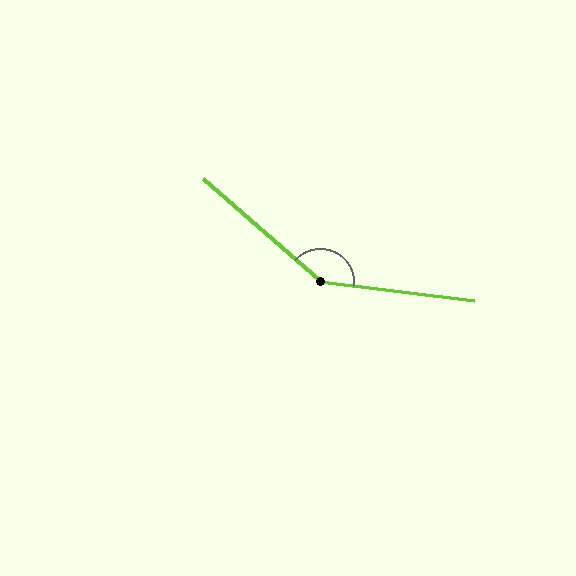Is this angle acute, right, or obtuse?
It is obtuse.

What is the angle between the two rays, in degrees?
Approximately 146 degrees.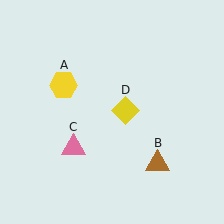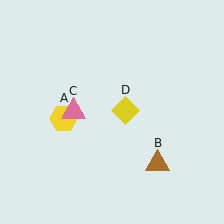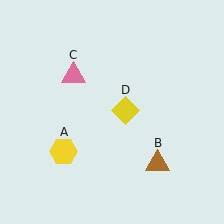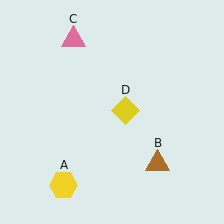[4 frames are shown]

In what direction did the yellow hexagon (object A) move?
The yellow hexagon (object A) moved down.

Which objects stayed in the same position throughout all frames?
Brown triangle (object B) and yellow diamond (object D) remained stationary.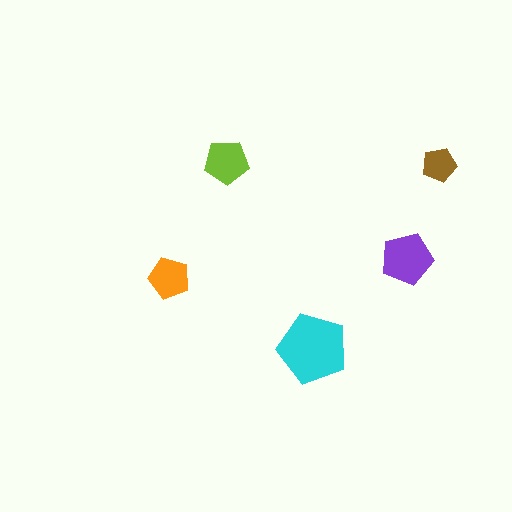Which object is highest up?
The lime pentagon is topmost.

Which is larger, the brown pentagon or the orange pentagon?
The orange one.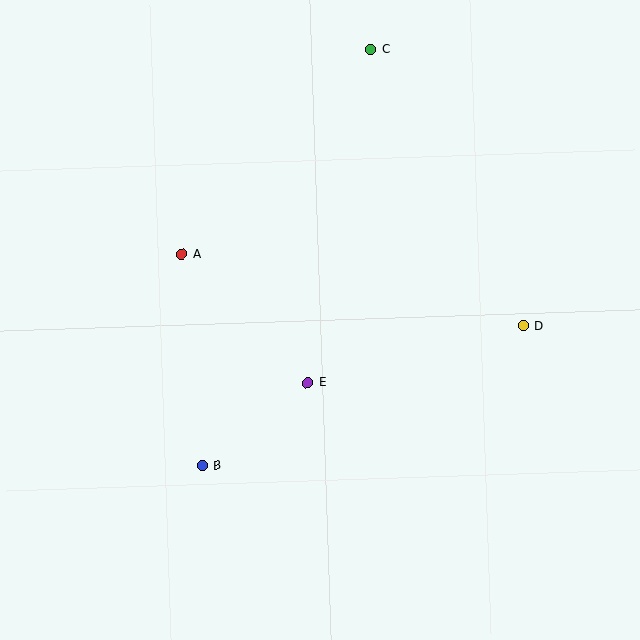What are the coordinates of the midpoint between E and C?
The midpoint between E and C is at (339, 216).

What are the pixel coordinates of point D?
Point D is at (524, 326).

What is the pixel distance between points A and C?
The distance between A and C is 279 pixels.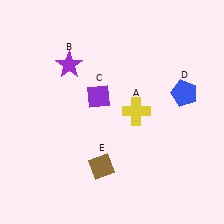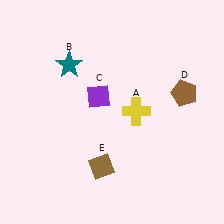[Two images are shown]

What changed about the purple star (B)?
In Image 1, B is purple. In Image 2, it changed to teal.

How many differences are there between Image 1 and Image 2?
There are 2 differences between the two images.